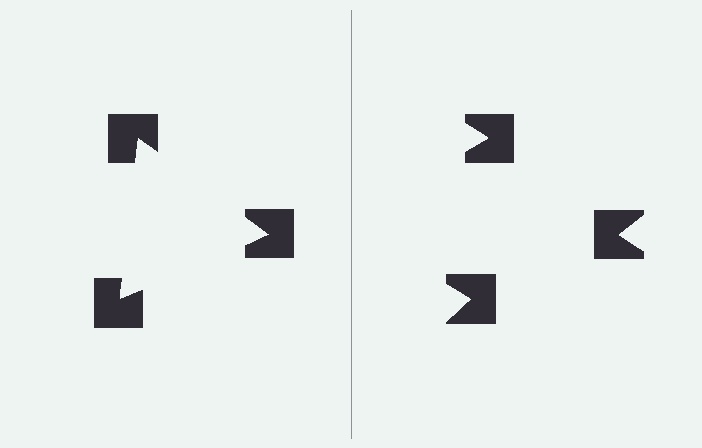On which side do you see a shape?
An illusory triangle appears on the left side. On the right side the wedge cuts are rotated, so no coherent shape forms.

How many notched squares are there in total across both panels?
6 — 3 on each side.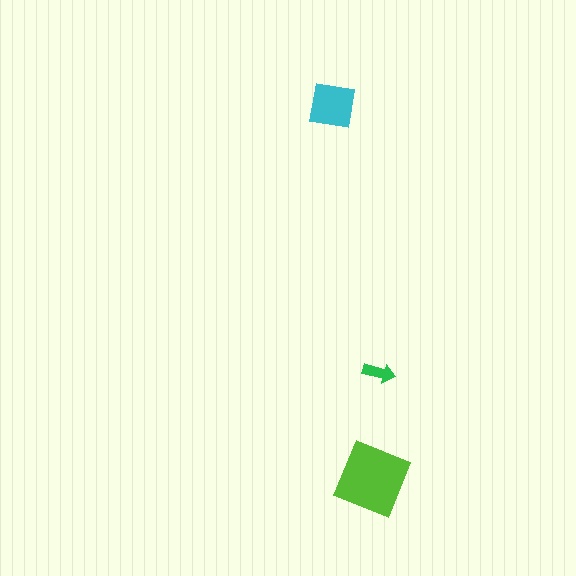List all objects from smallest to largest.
The green arrow, the cyan square, the lime square.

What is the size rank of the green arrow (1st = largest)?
3rd.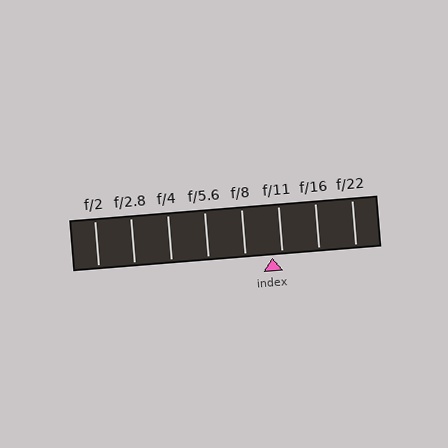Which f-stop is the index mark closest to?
The index mark is closest to f/11.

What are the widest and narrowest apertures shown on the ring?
The widest aperture shown is f/2 and the narrowest is f/22.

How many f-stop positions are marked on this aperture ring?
There are 8 f-stop positions marked.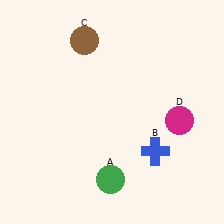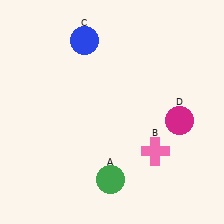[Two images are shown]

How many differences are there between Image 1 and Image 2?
There are 2 differences between the two images.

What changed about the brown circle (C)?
In Image 1, C is brown. In Image 2, it changed to blue.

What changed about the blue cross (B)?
In Image 1, B is blue. In Image 2, it changed to pink.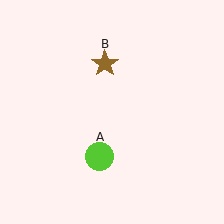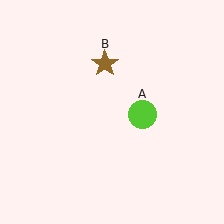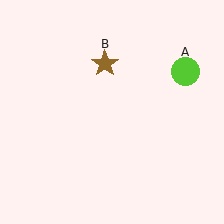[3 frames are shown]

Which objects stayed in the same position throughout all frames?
Brown star (object B) remained stationary.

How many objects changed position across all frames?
1 object changed position: lime circle (object A).